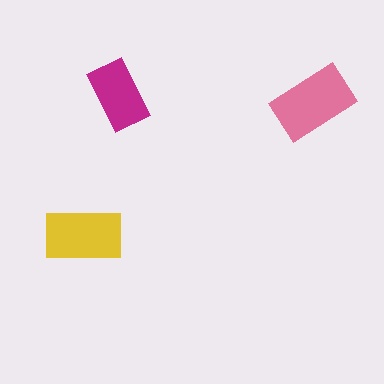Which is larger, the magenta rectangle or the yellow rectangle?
The yellow one.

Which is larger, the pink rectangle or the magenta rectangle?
The pink one.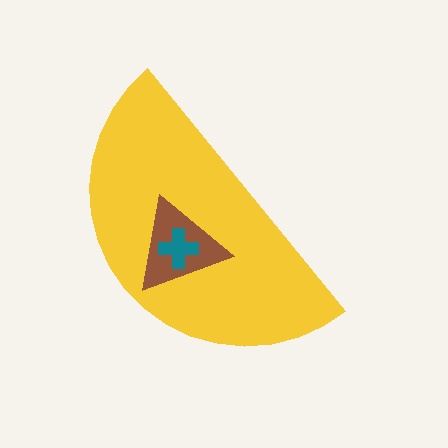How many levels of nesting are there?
3.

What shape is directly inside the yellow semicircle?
The brown triangle.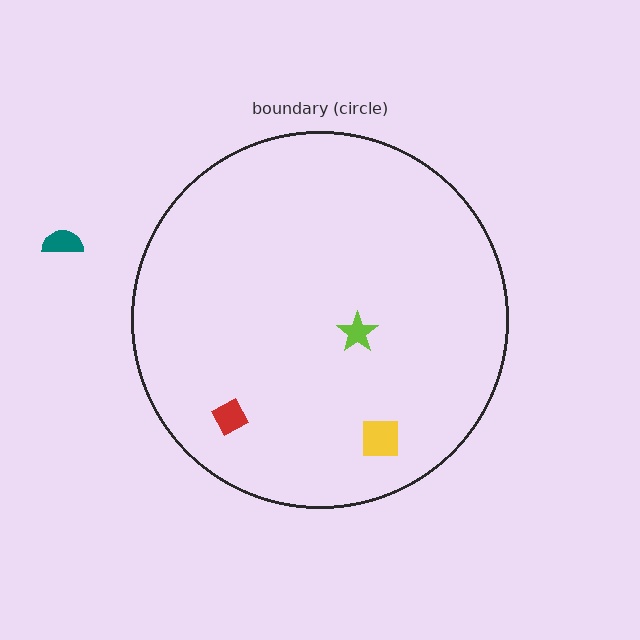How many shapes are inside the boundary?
3 inside, 1 outside.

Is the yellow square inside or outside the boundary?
Inside.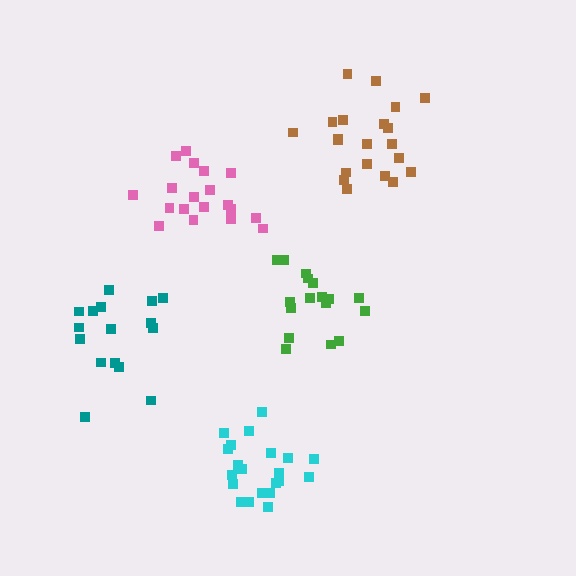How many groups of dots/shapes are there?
There are 5 groups.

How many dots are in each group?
Group 1: 17 dots, Group 2: 16 dots, Group 3: 21 dots, Group 4: 21 dots, Group 5: 19 dots (94 total).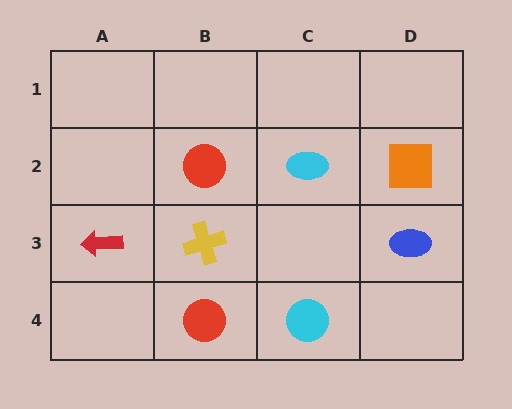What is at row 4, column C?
A cyan circle.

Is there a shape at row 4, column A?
No, that cell is empty.